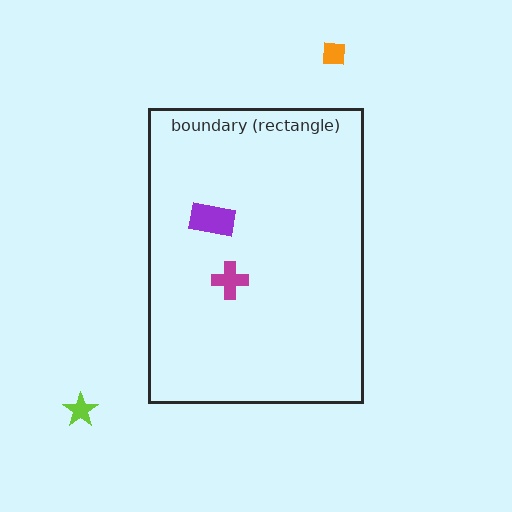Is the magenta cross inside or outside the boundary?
Inside.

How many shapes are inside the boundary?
2 inside, 2 outside.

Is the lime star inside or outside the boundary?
Outside.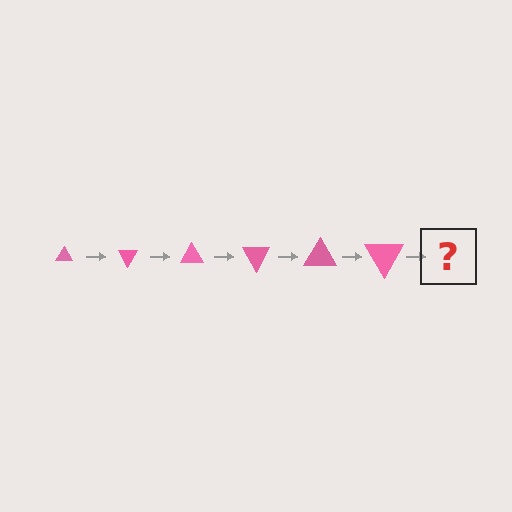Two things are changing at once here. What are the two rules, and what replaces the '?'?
The two rules are that the triangle grows larger each step and it rotates 60 degrees each step. The '?' should be a triangle, larger than the previous one and rotated 360 degrees from the start.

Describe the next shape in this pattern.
It should be a triangle, larger than the previous one and rotated 360 degrees from the start.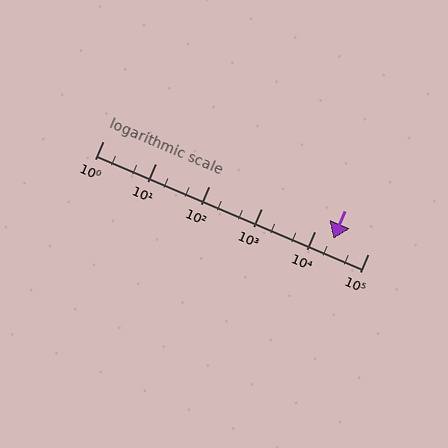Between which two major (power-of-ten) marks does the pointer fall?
The pointer is between 10000 and 100000.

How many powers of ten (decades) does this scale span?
The scale spans 5 decades, from 1 to 100000.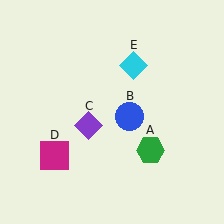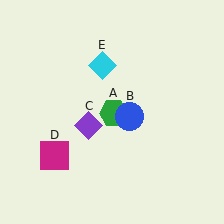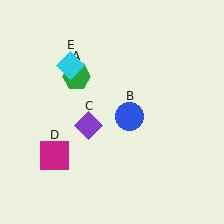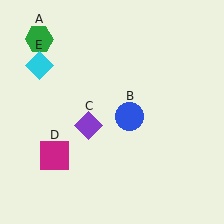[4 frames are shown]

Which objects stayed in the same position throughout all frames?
Blue circle (object B) and purple diamond (object C) and magenta square (object D) remained stationary.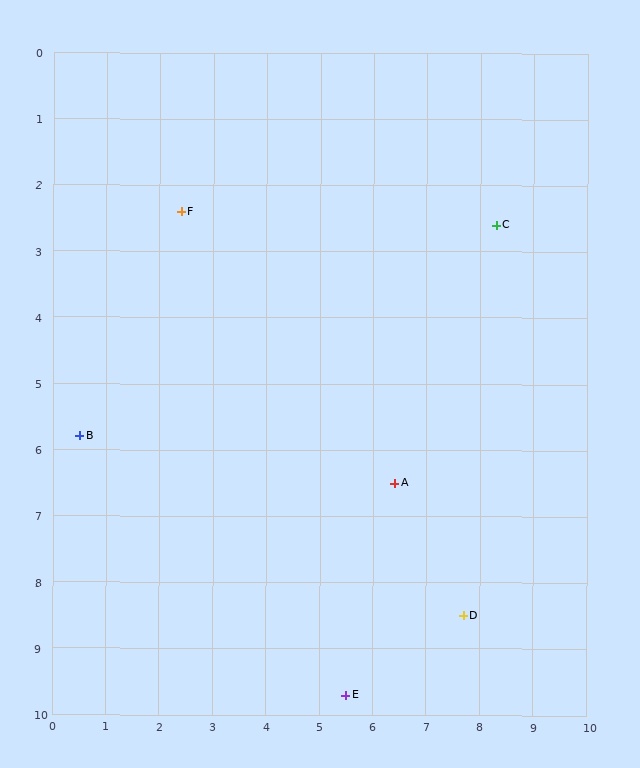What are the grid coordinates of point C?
Point C is at approximately (8.3, 2.6).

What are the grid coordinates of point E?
Point E is at approximately (5.5, 9.7).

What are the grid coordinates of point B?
Point B is at approximately (0.5, 5.8).